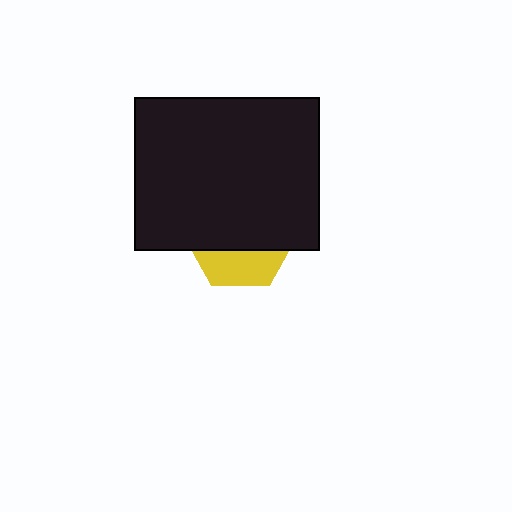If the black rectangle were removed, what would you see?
You would see the complete yellow hexagon.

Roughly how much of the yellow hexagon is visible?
A small part of it is visible (roughly 31%).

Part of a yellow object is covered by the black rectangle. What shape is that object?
It is a hexagon.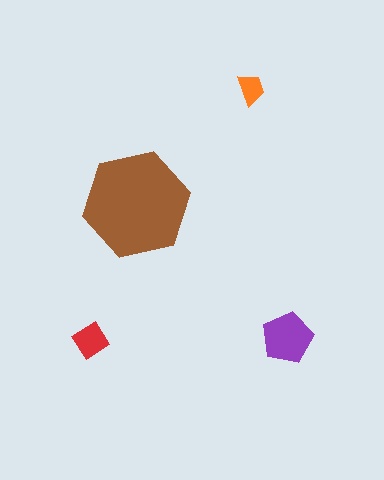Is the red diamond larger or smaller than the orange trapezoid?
Larger.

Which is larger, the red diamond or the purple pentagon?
The purple pentagon.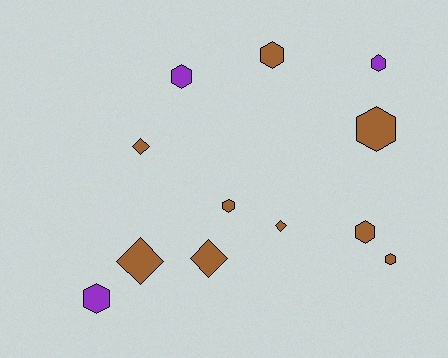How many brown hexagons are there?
There are 5 brown hexagons.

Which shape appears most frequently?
Hexagon, with 8 objects.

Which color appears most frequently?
Brown, with 9 objects.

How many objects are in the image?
There are 12 objects.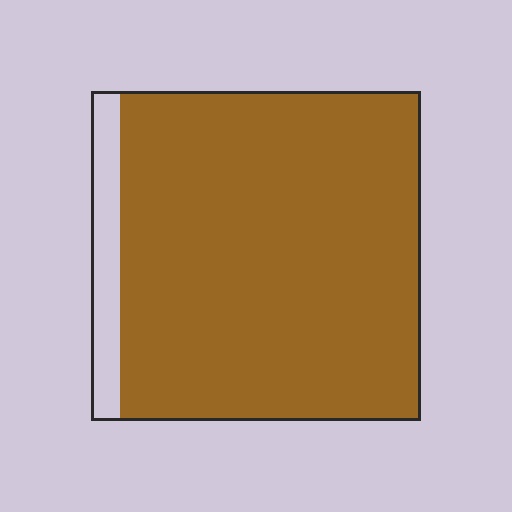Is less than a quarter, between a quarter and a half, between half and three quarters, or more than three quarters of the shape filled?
More than three quarters.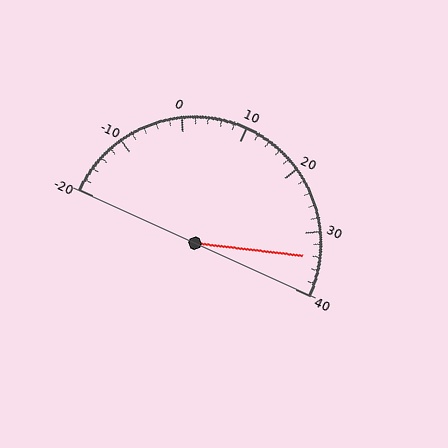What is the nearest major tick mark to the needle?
The nearest major tick mark is 30.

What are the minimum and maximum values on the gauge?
The gauge ranges from -20 to 40.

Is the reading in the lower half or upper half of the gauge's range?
The reading is in the upper half of the range (-20 to 40).